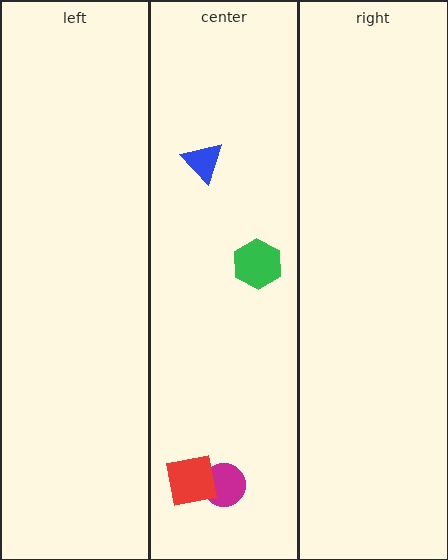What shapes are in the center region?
The blue triangle, the magenta circle, the green hexagon, the red square.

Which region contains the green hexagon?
The center region.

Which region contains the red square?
The center region.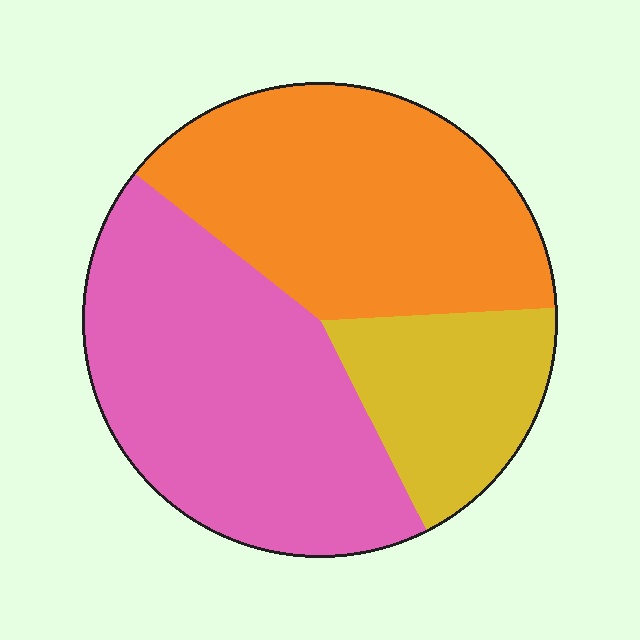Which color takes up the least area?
Yellow, at roughly 20%.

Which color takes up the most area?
Pink, at roughly 45%.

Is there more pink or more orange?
Pink.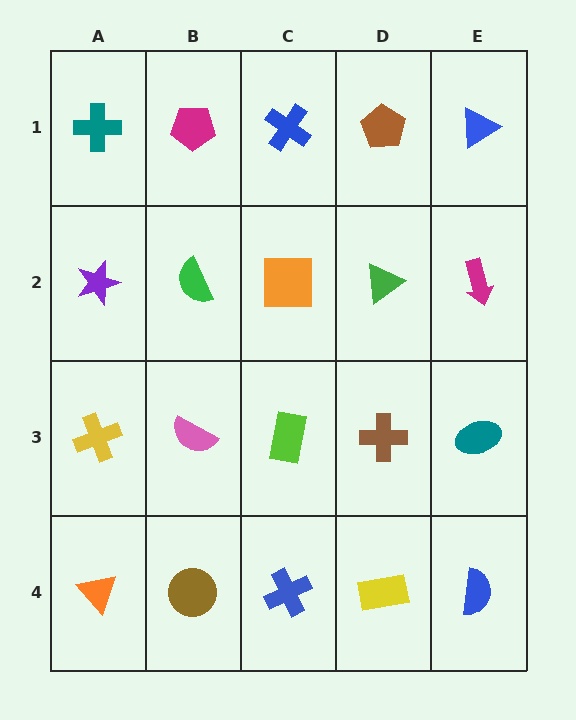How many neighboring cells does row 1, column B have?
3.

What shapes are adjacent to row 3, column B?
A green semicircle (row 2, column B), a brown circle (row 4, column B), a yellow cross (row 3, column A), a lime rectangle (row 3, column C).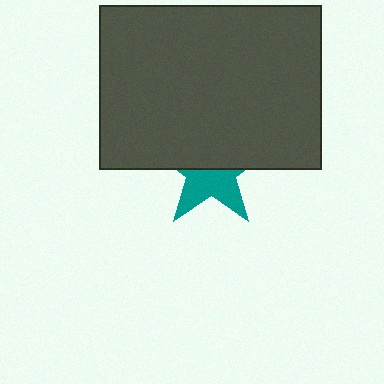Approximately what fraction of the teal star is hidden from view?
Roughly 53% of the teal star is hidden behind the dark gray rectangle.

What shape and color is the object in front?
The object in front is a dark gray rectangle.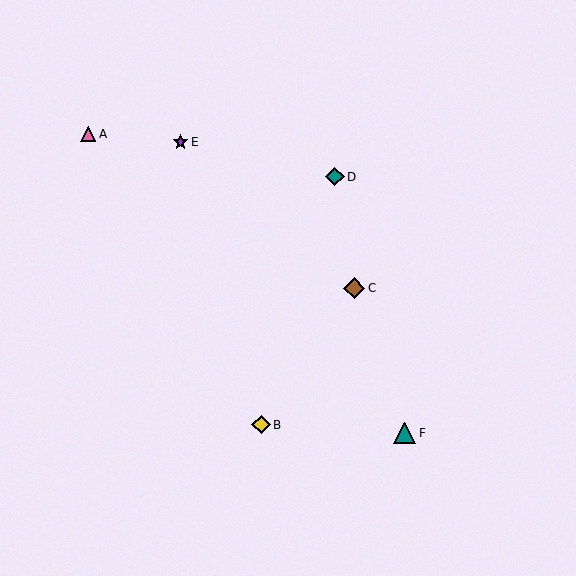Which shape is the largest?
The teal triangle (labeled F) is the largest.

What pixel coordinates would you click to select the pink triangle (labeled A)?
Click at (88, 134) to select the pink triangle A.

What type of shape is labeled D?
Shape D is a teal diamond.